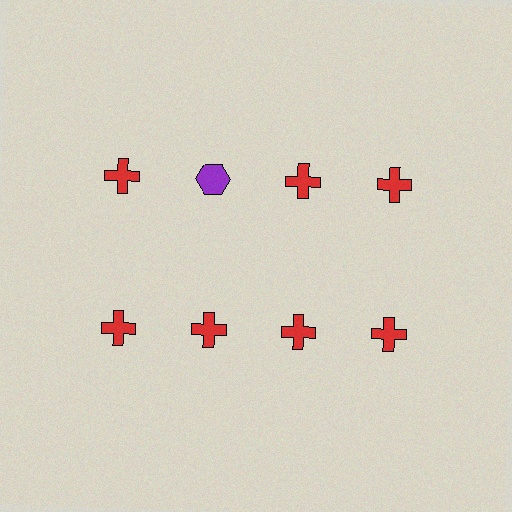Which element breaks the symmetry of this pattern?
The purple hexagon in the top row, second from left column breaks the symmetry. All other shapes are red crosses.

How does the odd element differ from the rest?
It differs in both color (purple instead of red) and shape (hexagon instead of cross).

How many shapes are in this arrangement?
There are 8 shapes arranged in a grid pattern.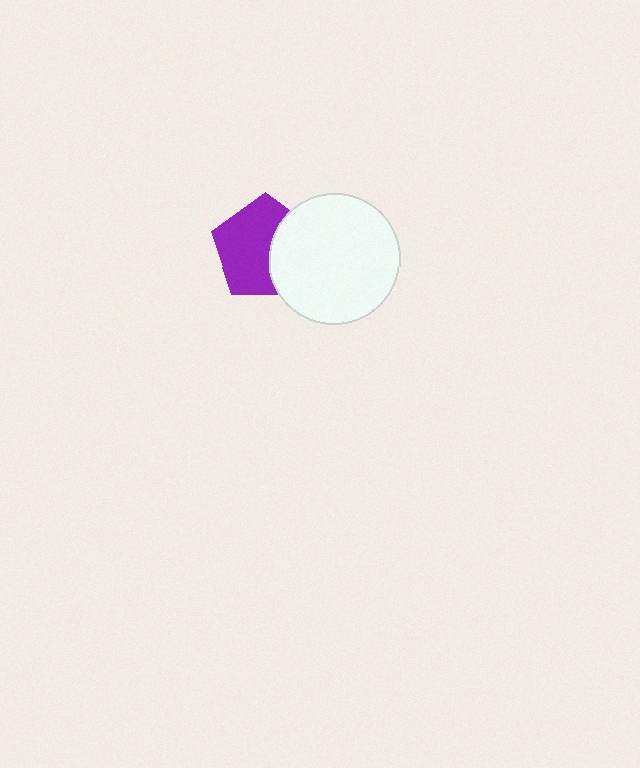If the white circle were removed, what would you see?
You would see the complete purple pentagon.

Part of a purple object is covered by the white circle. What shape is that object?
It is a pentagon.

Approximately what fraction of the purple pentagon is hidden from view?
Roughly 37% of the purple pentagon is hidden behind the white circle.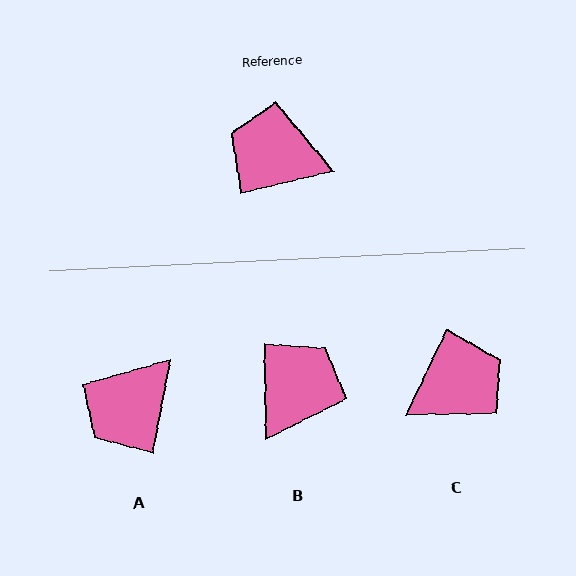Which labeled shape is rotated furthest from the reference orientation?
C, about 129 degrees away.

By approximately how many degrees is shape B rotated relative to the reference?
Approximately 103 degrees clockwise.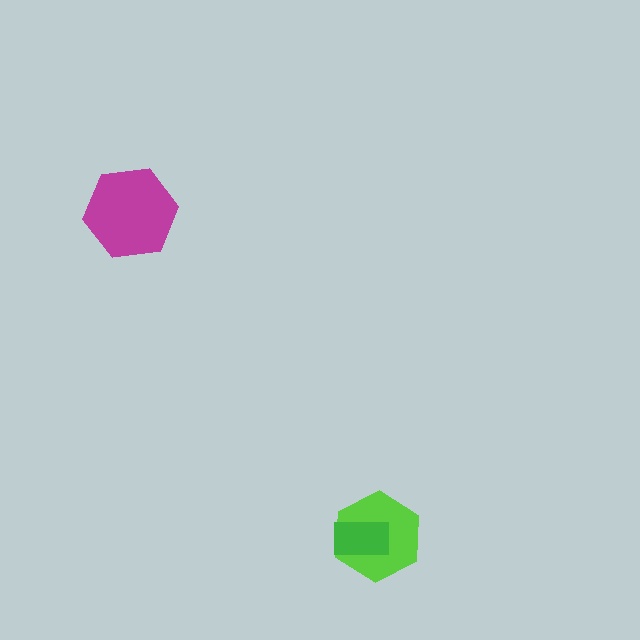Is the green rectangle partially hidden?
No, no other shape covers it.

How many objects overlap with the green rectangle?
1 object overlaps with the green rectangle.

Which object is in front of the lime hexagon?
The green rectangle is in front of the lime hexagon.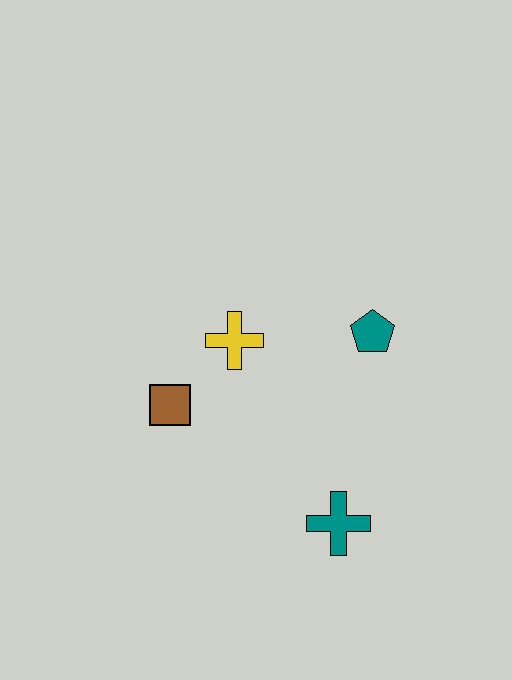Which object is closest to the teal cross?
The teal pentagon is closest to the teal cross.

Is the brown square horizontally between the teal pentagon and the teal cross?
No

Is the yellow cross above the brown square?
Yes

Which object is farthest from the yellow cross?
The teal cross is farthest from the yellow cross.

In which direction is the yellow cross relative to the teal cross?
The yellow cross is above the teal cross.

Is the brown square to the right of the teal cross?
No